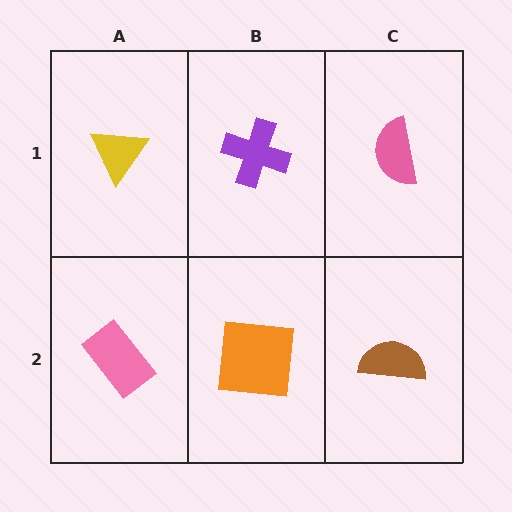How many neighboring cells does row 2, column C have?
2.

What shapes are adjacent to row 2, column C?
A pink semicircle (row 1, column C), an orange square (row 2, column B).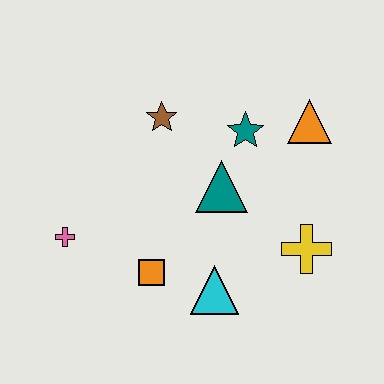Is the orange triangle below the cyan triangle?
No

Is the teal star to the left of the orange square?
No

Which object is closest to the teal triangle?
The teal star is closest to the teal triangle.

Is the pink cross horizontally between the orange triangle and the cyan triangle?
No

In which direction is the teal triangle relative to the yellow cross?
The teal triangle is to the left of the yellow cross.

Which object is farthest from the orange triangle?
The pink cross is farthest from the orange triangle.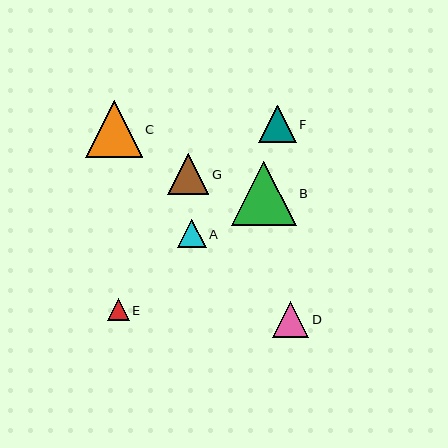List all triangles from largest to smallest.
From largest to smallest: B, C, G, F, D, A, E.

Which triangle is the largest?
Triangle B is the largest with a size of approximately 64 pixels.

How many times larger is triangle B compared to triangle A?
Triangle B is approximately 2.3 times the size of triangle A.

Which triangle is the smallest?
Triangle E is the smallest with a size of approximately 22 pixels.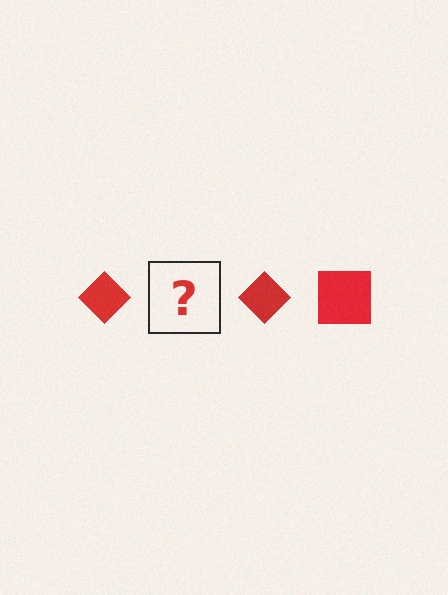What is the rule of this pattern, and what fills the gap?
The rule is that the pattern cycles through diamond, square shapes in red. The gap should be filled with a red square.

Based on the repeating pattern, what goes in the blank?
The blank should be a red square.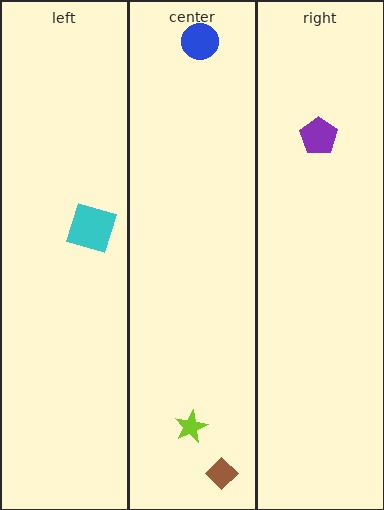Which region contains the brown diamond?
The center region.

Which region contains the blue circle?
The center region.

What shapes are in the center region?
The brown diamond, the lime star, the blue circle.